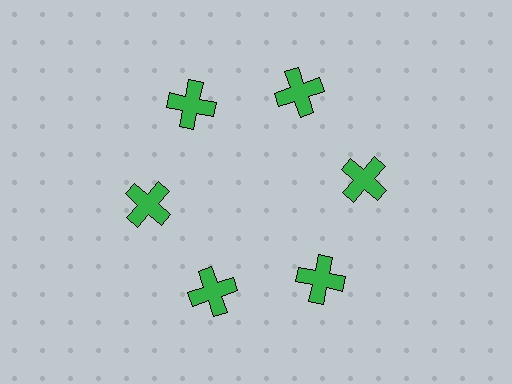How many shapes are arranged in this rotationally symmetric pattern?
There are 6 shapes, arranged in 6 groups of 1.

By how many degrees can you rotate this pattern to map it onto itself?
The pattern maps onto itself every 60 degrees of rotation.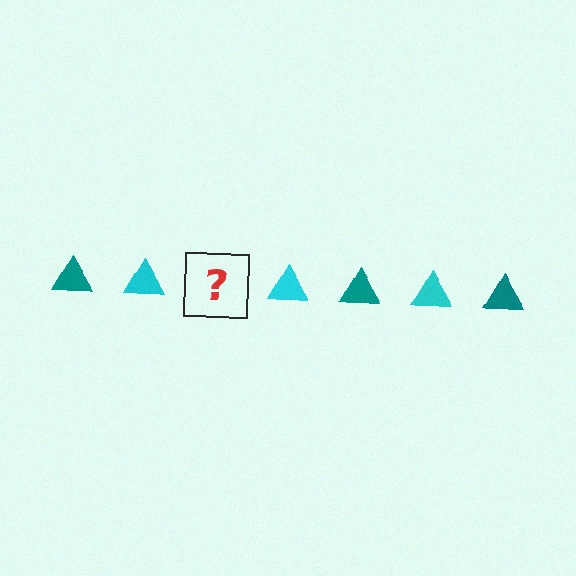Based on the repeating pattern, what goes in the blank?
The blank should be a teal triangle.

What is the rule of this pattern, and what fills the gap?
The rule is that the pattern cycles through teal, cyan triangles. The gap should be filled with a teal triangle.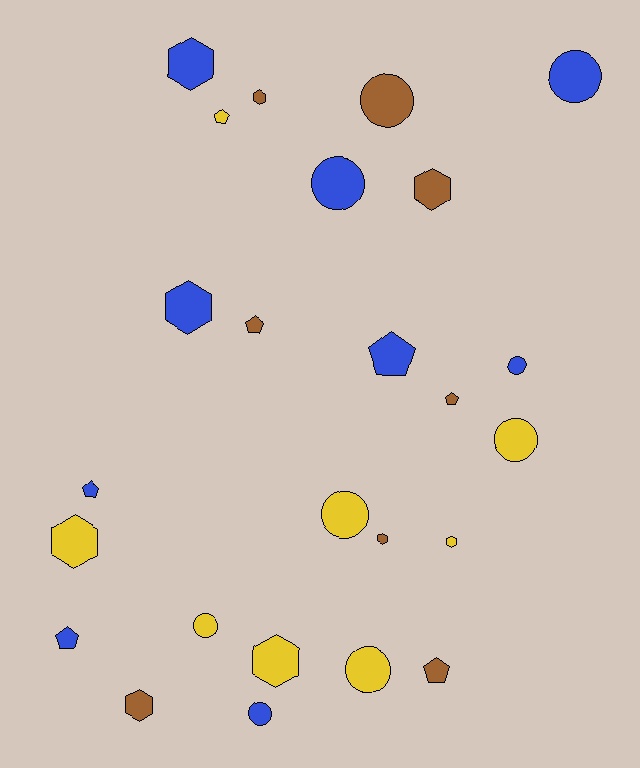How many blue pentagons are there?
There are 3 blue pentagons.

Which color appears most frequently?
Blue, with 9 objects.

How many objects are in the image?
There are 25 objects.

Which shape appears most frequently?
Circle, with 9 objects.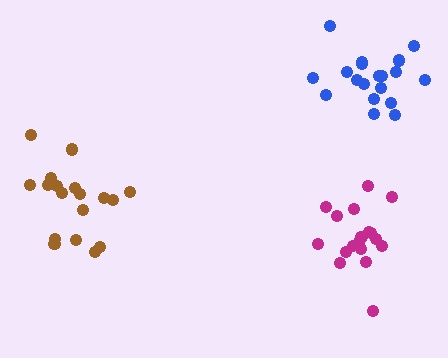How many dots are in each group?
Group 1: 18 dots, Group 2: 19 dots, Group 3: 19 dots (56 total).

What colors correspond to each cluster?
The clusters are colored: magenta, blue, brown.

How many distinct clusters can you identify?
There are 3 distinct clusters.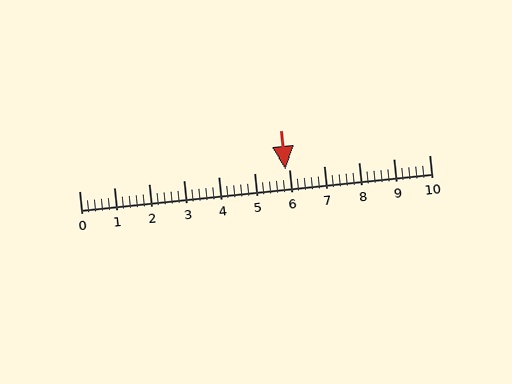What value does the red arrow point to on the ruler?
The red arrow points to approximately 5.9.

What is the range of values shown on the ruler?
The ruler shows values from 0 to 10.